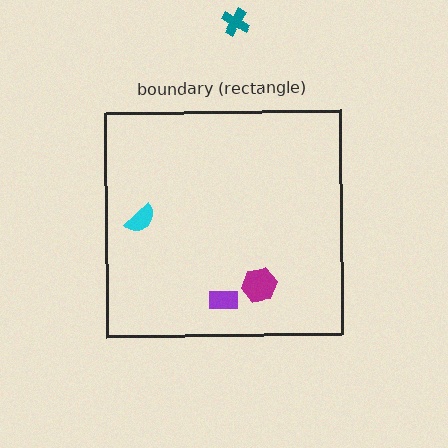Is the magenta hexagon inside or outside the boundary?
Inside.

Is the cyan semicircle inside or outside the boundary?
Inside.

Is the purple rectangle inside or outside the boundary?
Inside.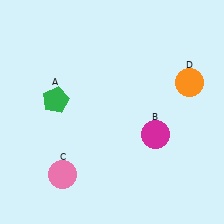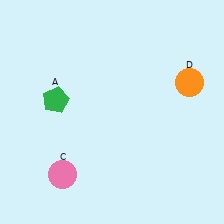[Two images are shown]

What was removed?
The magenta circle (B) was removed in Image 2.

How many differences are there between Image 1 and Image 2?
There is 1 difference between the two images.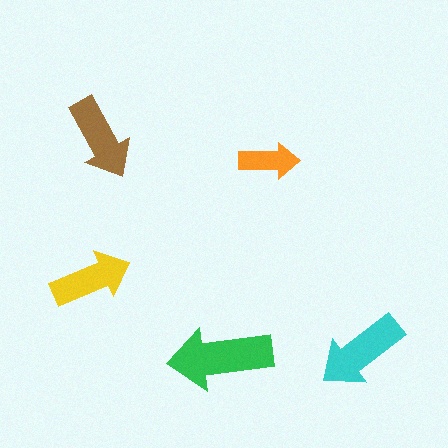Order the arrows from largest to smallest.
the green one, the cyan one, the brown one, the yellow one, the orange one.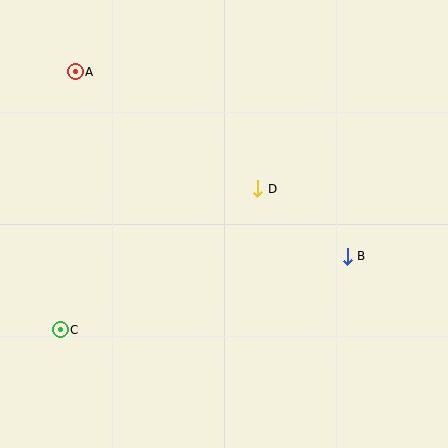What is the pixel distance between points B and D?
The distance between B and D is 112 pixels.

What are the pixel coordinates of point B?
Point B is at (347, 256).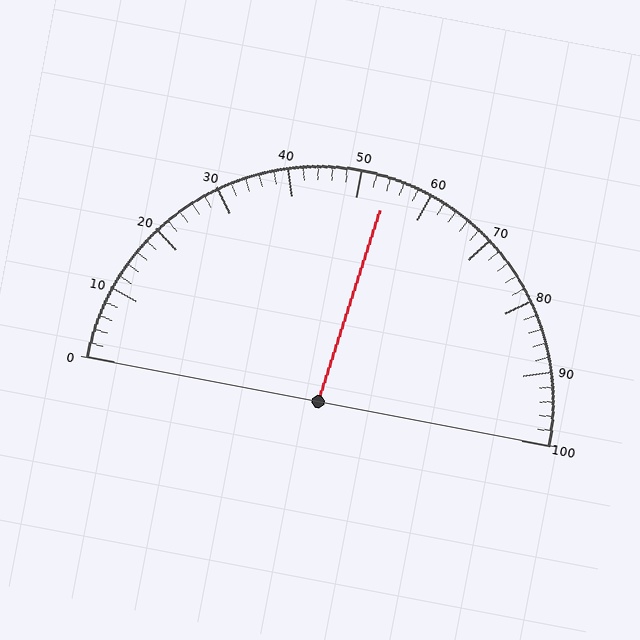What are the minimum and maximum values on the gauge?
The gauge ranges from 0 to 100.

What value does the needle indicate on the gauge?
The needle indicates approximately 54.